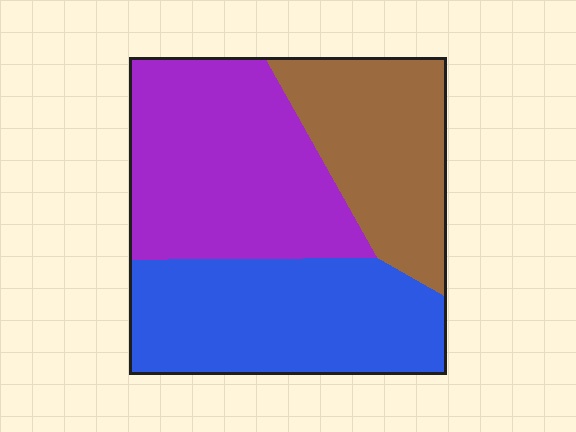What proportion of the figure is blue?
Blue covers 35% of the figure.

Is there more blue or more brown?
Blue.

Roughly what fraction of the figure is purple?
Purple covers around 40% of the figure.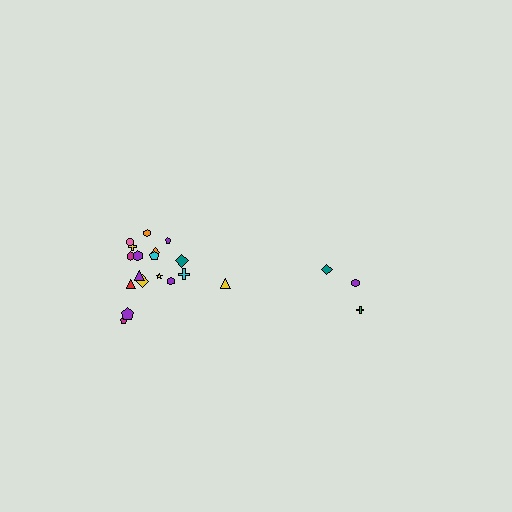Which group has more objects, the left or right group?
The left group.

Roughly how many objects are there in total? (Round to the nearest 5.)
Roughly 20 objects in total.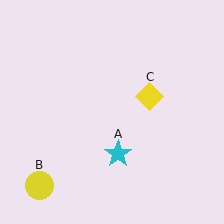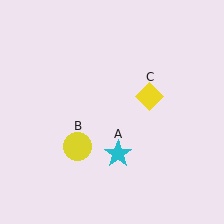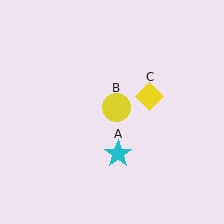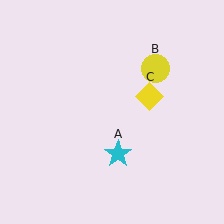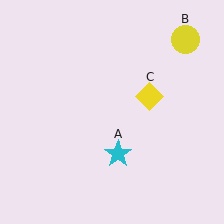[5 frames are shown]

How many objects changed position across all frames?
1 object changed position: yellow circle (object B).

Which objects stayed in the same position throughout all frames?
Cyan star (object A) and yellow diamond (object C) remained stationary.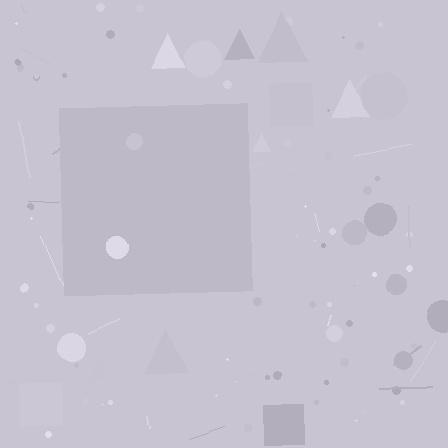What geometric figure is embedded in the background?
A square is embedded in the background.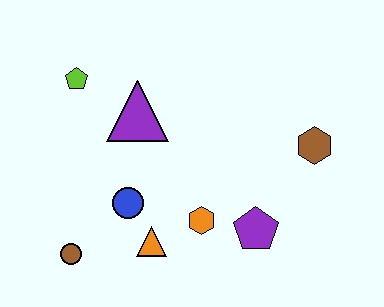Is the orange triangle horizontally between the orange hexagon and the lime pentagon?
Yes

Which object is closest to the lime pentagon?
The purple triangle is closest to the lime pentagon.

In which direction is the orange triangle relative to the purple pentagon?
The orange triangle is to the left of the purple pentagon.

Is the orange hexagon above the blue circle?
No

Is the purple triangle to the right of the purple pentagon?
No